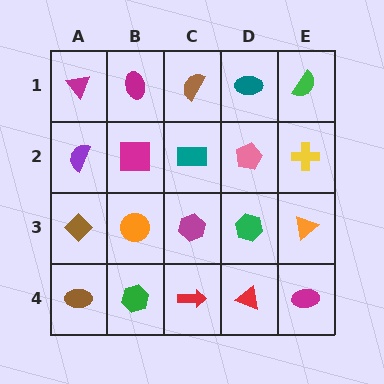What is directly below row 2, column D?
A green hexagon.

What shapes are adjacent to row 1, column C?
A teal rectangle (row 2, column C), a magenta ellipse (row 1, column B), a teal ellipse (row 1, column D).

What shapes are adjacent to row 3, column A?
A purple semicircle (row 2, column A), a brown ellipse (row 4, column A), an orange circle (row 3, column B).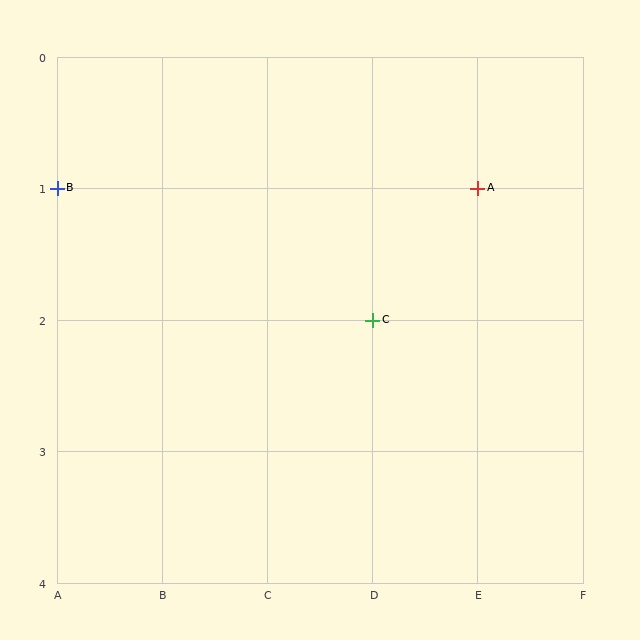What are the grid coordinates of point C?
Point C is at grid coordinates (D, 2).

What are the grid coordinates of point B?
Point B is at grid coordinates (A, 1).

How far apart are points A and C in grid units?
Points A and C are 1 column and 1 row apart (about 1.4 grid units diagonally).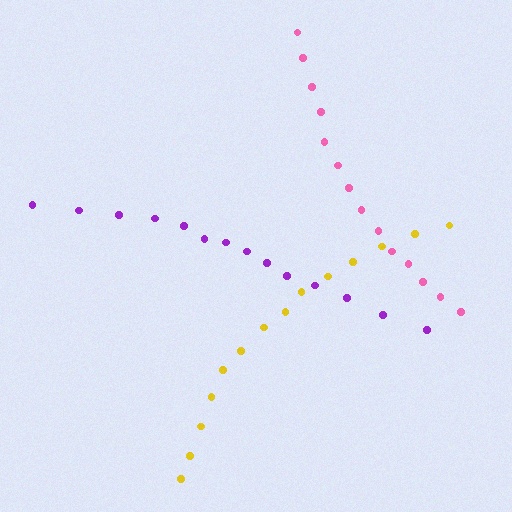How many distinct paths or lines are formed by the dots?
There are 3 distinct paths.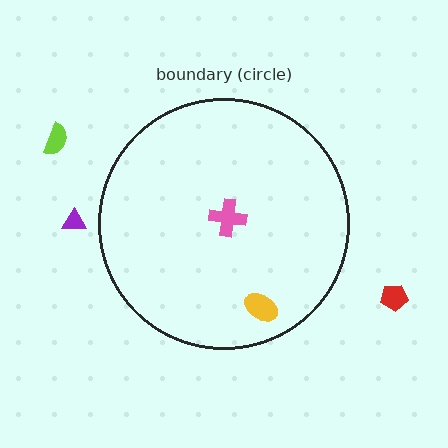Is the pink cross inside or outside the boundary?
Inside.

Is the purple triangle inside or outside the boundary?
Outside.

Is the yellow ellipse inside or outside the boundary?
Inside.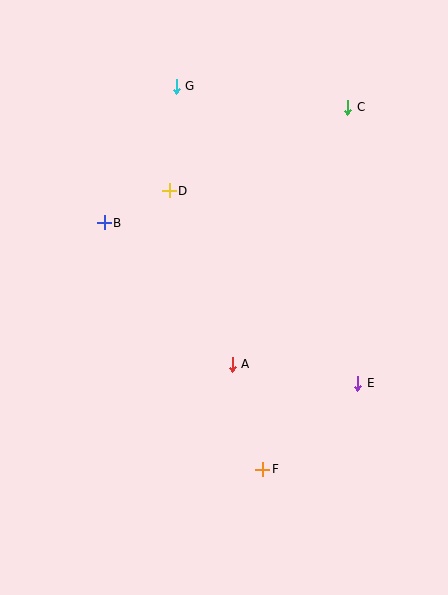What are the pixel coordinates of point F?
Point F is at (263, 469).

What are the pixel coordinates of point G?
Point G is at (176, 87).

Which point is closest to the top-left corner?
Point G is closest to the top-left corner.